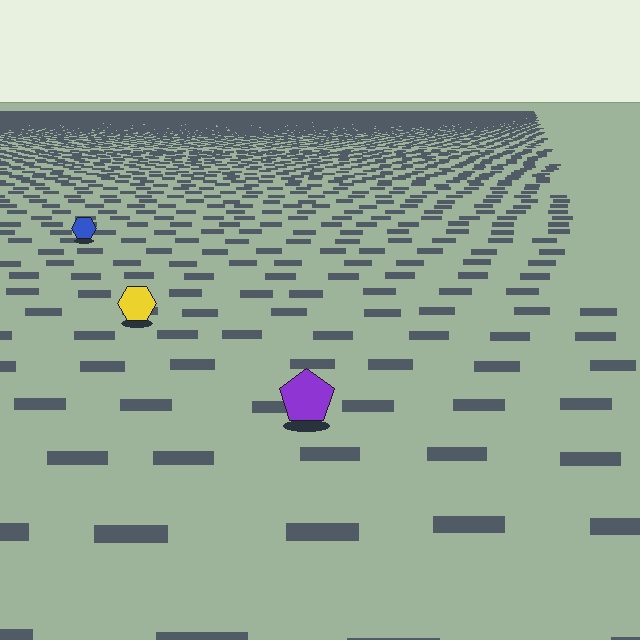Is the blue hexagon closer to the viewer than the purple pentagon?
No. The purple pentagon is closer — you can tell from the texture gradient: the ground texture is coarser near it.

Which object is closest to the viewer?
The purple pentagon is closest. The texture marks near it are larger and more spread out.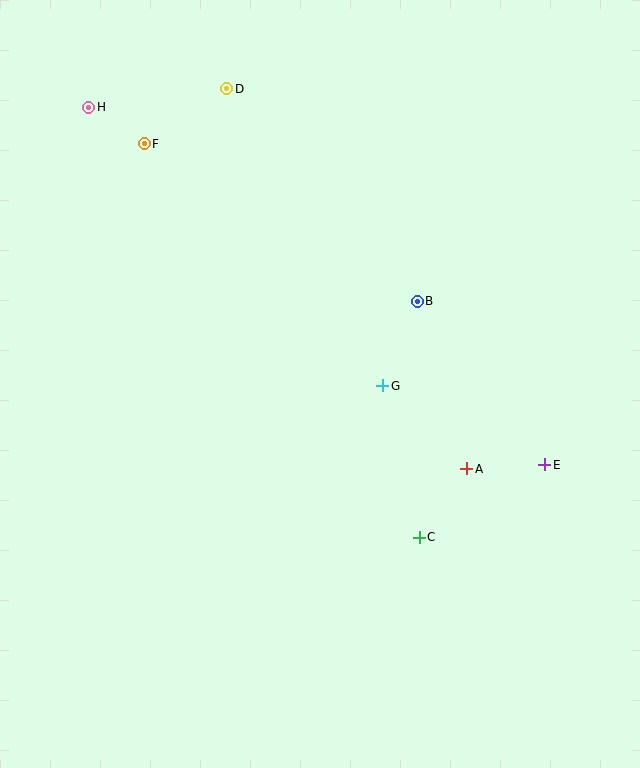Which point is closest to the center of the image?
Point G at (383, 386) is closest to the center.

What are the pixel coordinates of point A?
Point A is at (467, 469).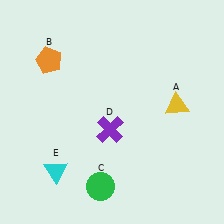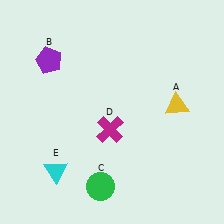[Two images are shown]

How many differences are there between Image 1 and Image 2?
There are 2 differences between the two images.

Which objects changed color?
B changed from orange to purple. D changed from purple to magenta.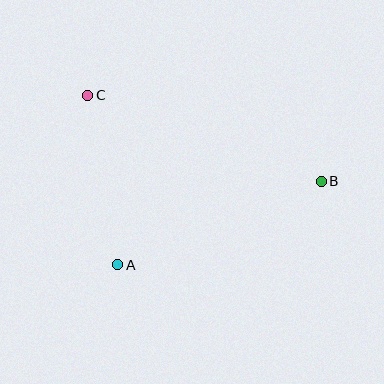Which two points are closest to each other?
Points A and C are closest to each other.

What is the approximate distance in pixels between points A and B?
The distance between A and B is approximately 220 pixels.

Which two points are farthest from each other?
Points B and C are farthest from each other.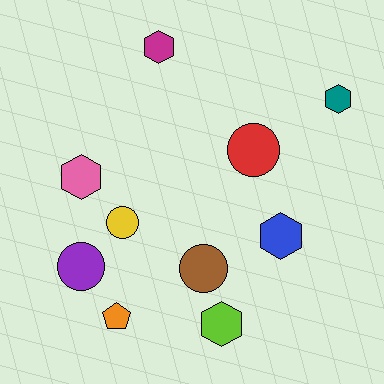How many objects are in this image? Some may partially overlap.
There are 10 objects.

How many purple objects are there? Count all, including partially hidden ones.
There is 1 purple object.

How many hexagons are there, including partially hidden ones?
There are 5 hexagons.